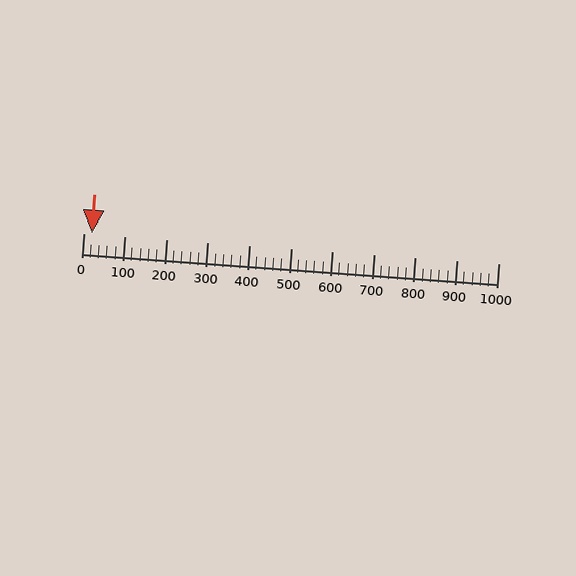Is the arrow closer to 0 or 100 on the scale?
The arrow is closer to 0.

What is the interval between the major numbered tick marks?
The major tick marks are spaced 100 units apart.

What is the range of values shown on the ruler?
The ruler shows values from 0 to 1000.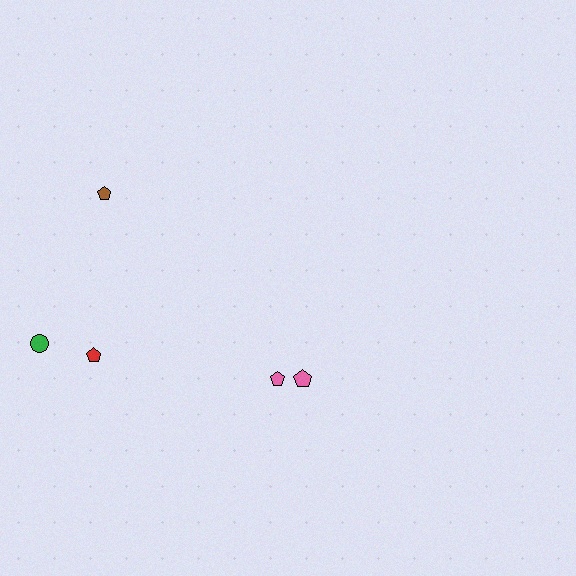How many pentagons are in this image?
There are 4 pentagons.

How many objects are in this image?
There are 5 objects.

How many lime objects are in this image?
There are no lime objects.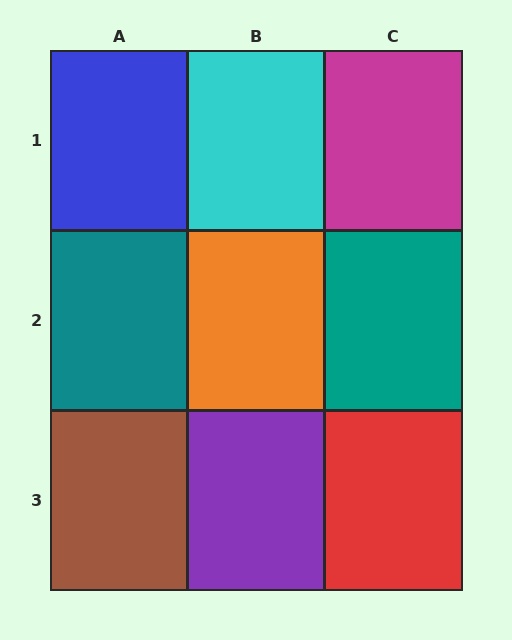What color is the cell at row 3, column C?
Red.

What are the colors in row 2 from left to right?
Teal, orange, teal.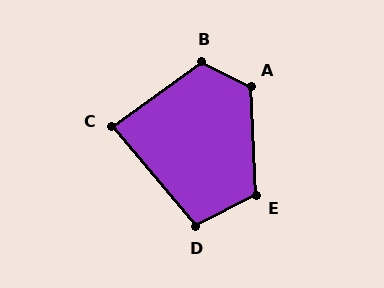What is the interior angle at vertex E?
Approximately 114 degrees (obtuse).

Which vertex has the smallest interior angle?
C, at approximately 86 degrees.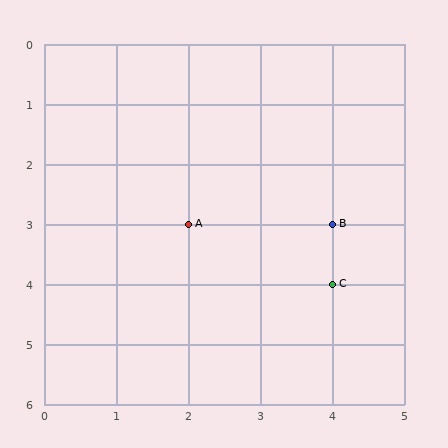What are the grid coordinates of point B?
Point B is at grid coordinates (4, 3).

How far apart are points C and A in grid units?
Points C and A are 2 columns and 1 row apart (about 2.2 grid units diagonally).